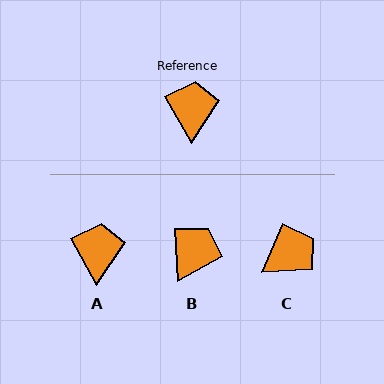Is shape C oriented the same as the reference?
No, it is off by about 52 degrees.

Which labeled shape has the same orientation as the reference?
A.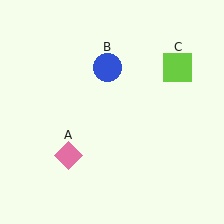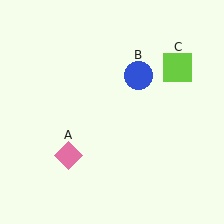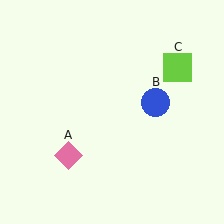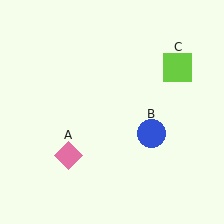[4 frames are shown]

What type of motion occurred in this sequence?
The blue circle (object B) rotated clockwise around the center of the scene.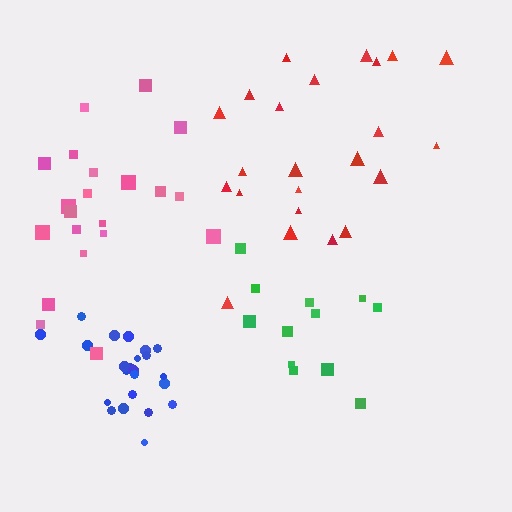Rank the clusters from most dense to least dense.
blue, green, red, pink.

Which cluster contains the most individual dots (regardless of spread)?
Blue (24).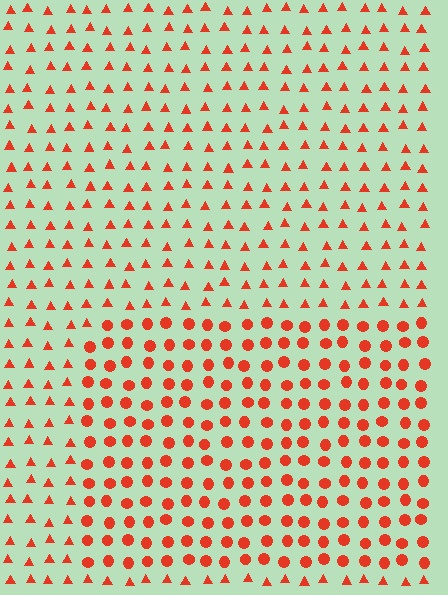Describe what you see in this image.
The image is filled with small red elements arranged in a uniform grid. A rectangle-shaped region contains circles, while the surrounding area contains triangles. The boundary is defined purely by the change in element shape.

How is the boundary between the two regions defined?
The boundary is defined by a change in element shape: circles inside vs. triangles outside. All elements share the same color and spacing.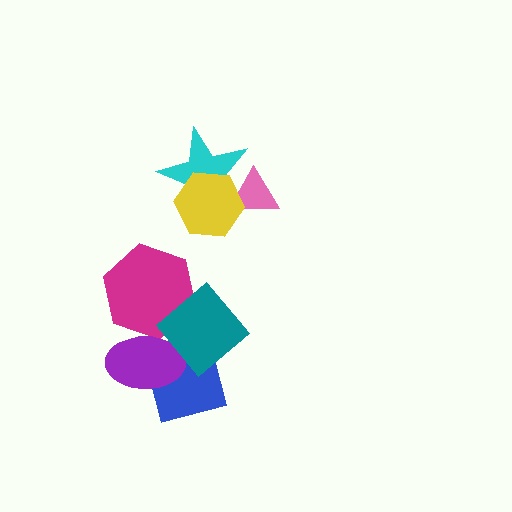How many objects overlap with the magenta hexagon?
2 objects overlap with the magenta hexagon.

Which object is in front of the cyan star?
The yellow hexagon is in front of the cyan star.